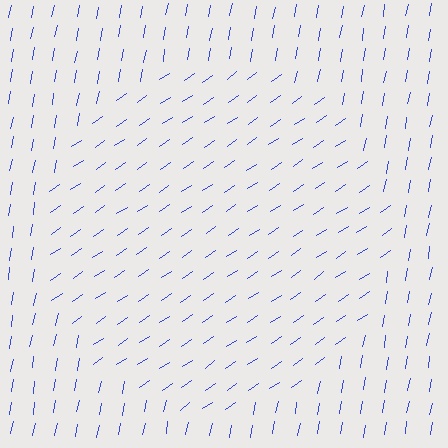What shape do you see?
I see a circle.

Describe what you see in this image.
The image is filled with small blue line segments. A circle region in the image has lines oriented differently from the surrounding lines, creating a visible texture boundary.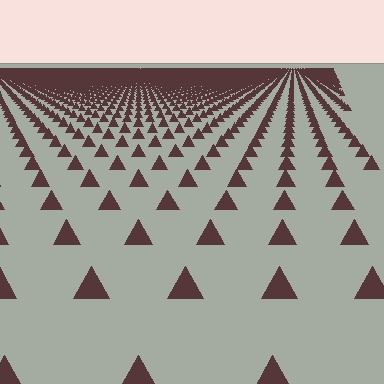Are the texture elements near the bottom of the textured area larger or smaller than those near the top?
Larger. Near the bottom, elements are closer to the viewer and appear at a bigger on-screen size.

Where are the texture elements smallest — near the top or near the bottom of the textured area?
Near the top.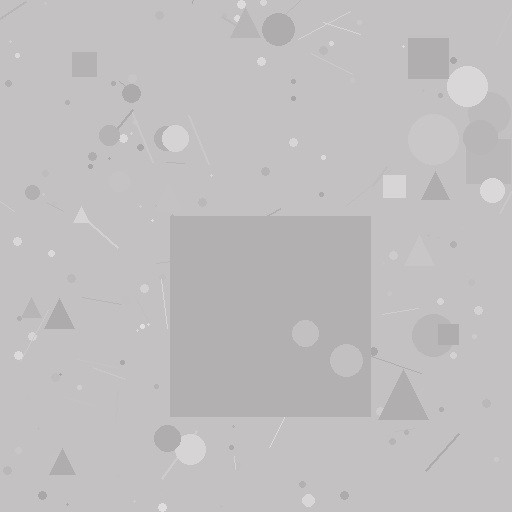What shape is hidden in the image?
A square is hidden in the image.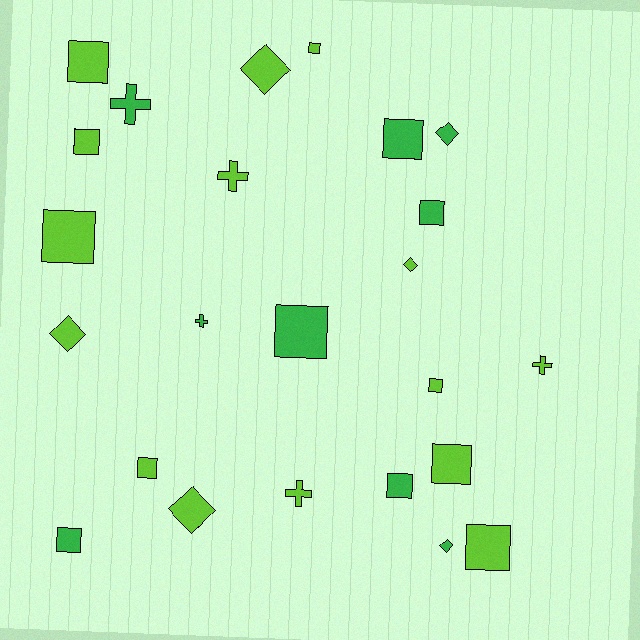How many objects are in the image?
There are 24 objects.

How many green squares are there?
There are 5 green squares.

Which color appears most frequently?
Lime, with 15 objects.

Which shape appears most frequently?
Square, with 13 objects.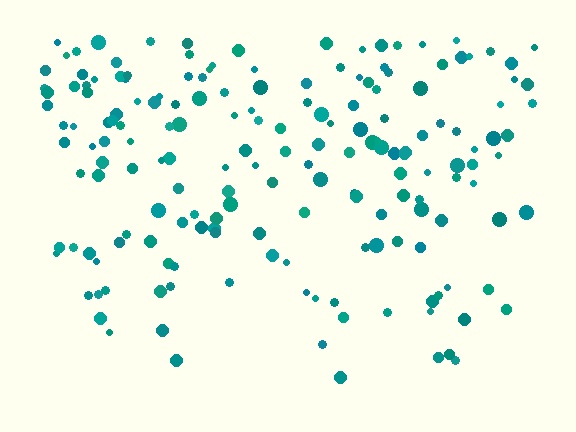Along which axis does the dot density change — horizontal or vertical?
Vertical.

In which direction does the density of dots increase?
From bottom to top, with the top side densest.